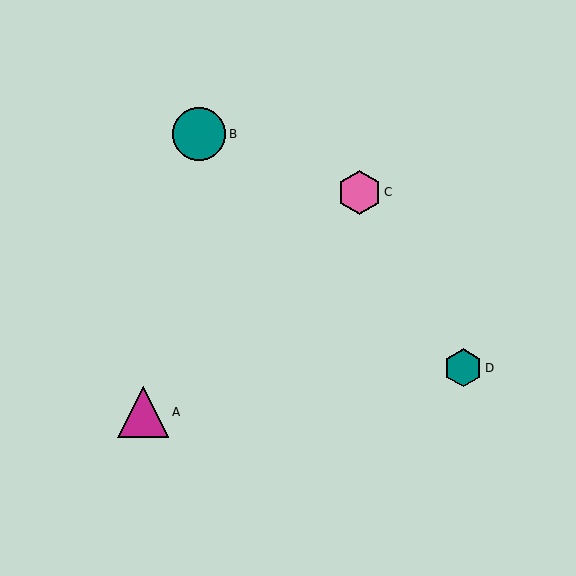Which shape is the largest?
The teal circle (labeled B) is the largest.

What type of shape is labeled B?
Shape B is a teal circle.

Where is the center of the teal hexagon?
The center of the teal hexagon is at (463, 368).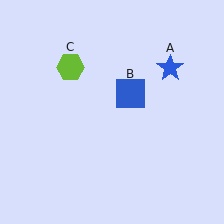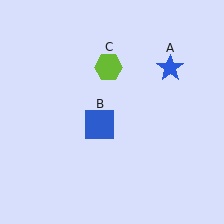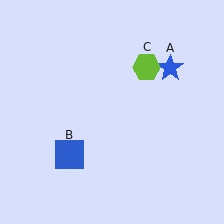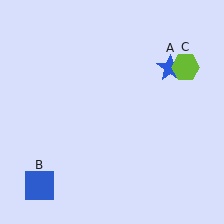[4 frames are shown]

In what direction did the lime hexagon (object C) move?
The lime hexagon (object C) moved right.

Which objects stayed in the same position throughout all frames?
Blue star (object A) remained stationary.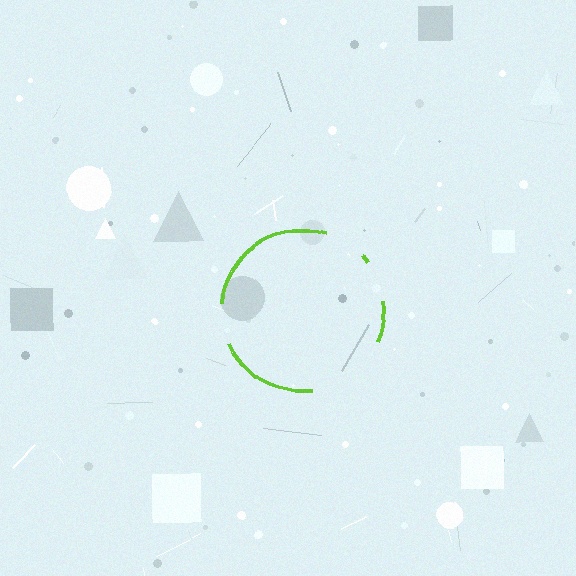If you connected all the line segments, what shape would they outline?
They would outline a circle.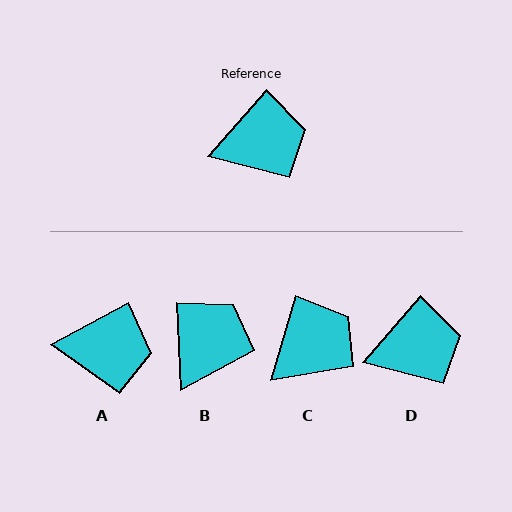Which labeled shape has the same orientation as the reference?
D.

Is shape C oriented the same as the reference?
No, it is off by about 25 degrees.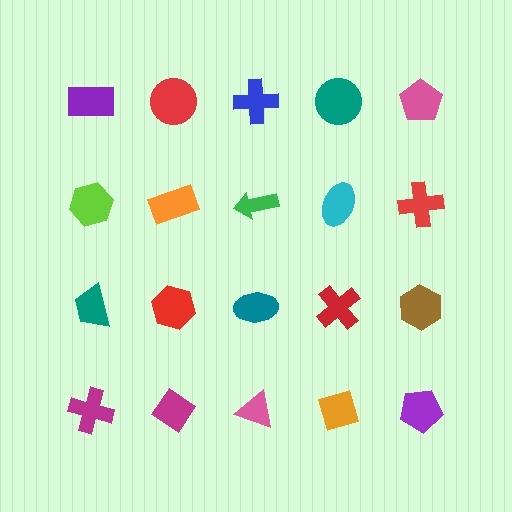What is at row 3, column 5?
A brown hexagon.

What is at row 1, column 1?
A purple rectangle.